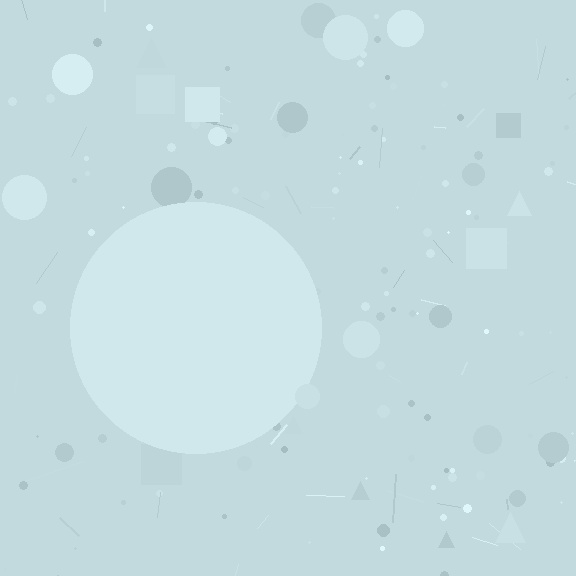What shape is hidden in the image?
A circle is hidden in the image.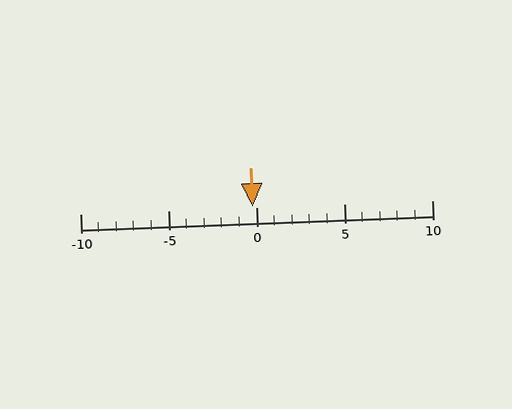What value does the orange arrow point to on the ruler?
The orange arrow points to approximately 0.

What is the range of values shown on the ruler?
The ruler shows values from -10 to 10.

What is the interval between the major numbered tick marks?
The major tick marks are spaced 5 units apart.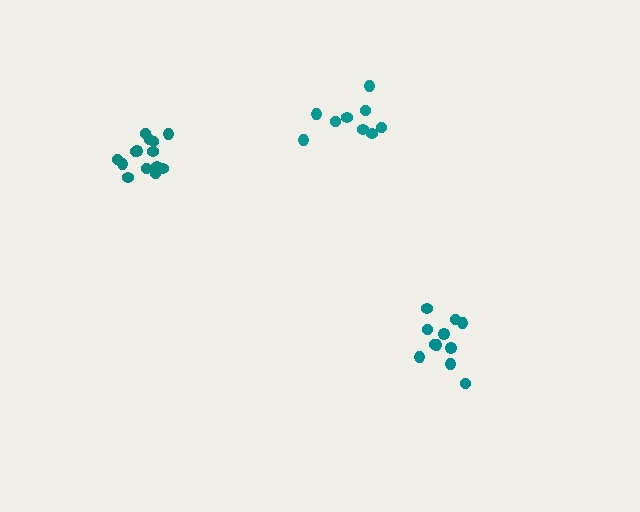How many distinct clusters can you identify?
There are 3 distinct clusters.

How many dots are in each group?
Group 1: 11 dots, Group 2: 14 dots, Group 3: 9 dots (34 total).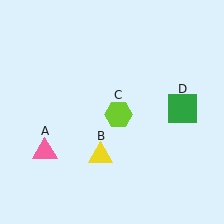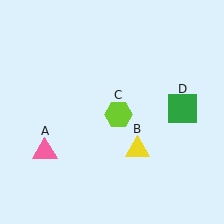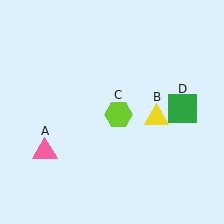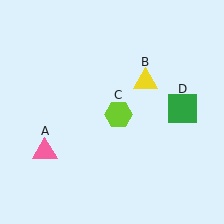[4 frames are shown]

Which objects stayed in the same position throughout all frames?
Pink triangle (object A) and lime hexagon (object C) and green square (object D) remained stationary.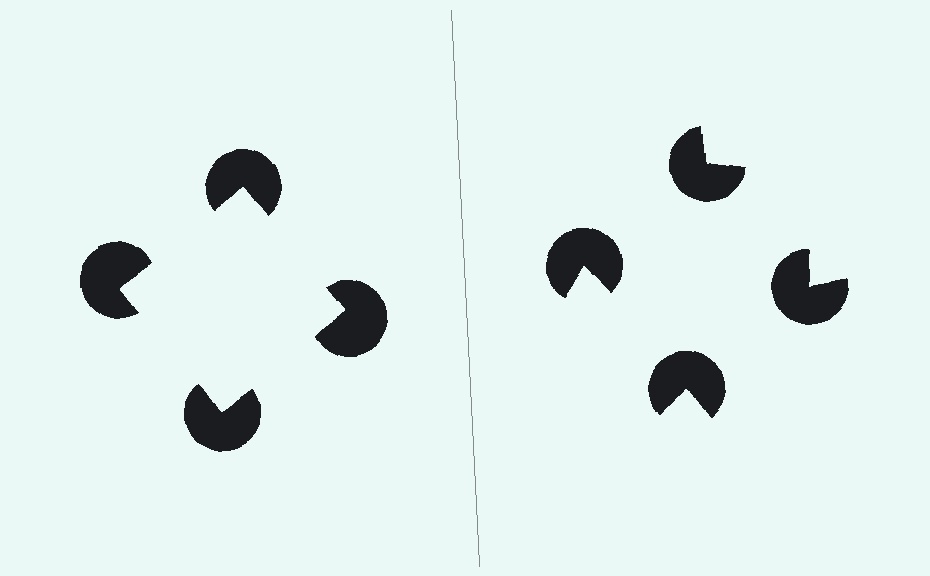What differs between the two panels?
The pac-man discs are positioned identically on both sides; only the wedge orientations differ. On the left they align to a square; on the right they are misaligned.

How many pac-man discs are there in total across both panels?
8 — 4 on each side.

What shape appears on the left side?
An illusory square.